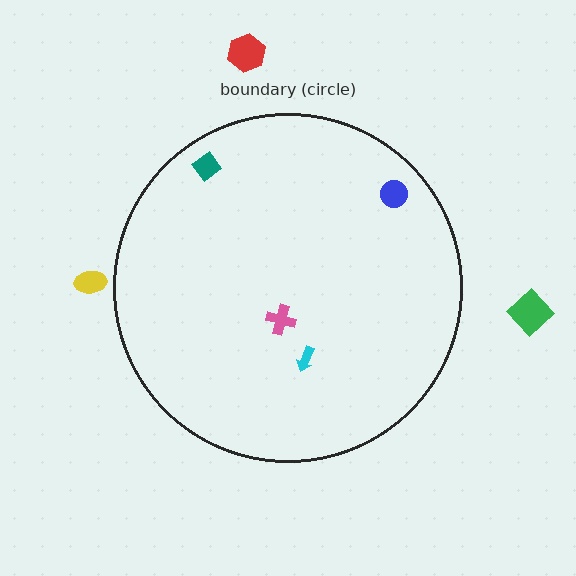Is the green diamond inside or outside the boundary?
Outside.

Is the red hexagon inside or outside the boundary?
Outside.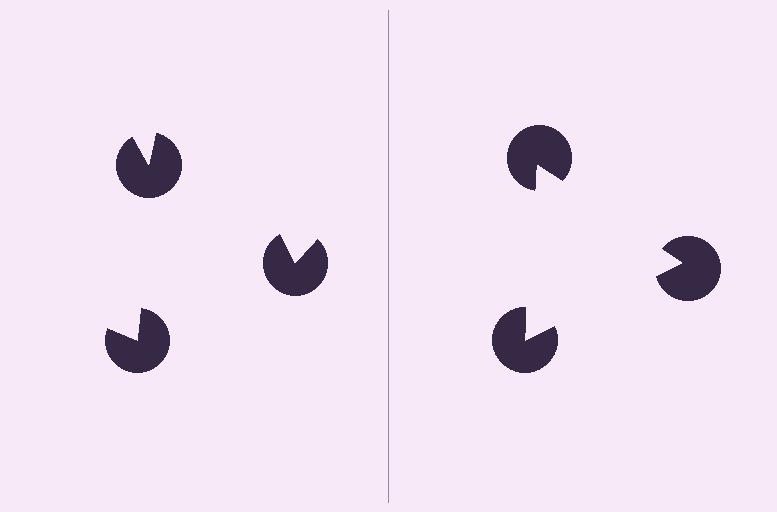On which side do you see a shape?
An illusory triangle appears on the right side. On the left side the wedge cuts are rotated, so no coherent shape forms.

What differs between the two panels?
The pac-man discs are positioned identically on both sides; only the wedge orientations differ. On the right they align to a triangle; on the left they are misaligned.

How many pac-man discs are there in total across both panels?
6 — 3 on each side.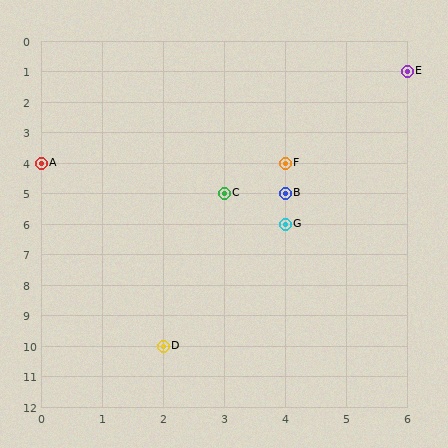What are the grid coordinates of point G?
Point G is at grid coordinates (4, 6).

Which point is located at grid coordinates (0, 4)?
Point A is at (0, 4).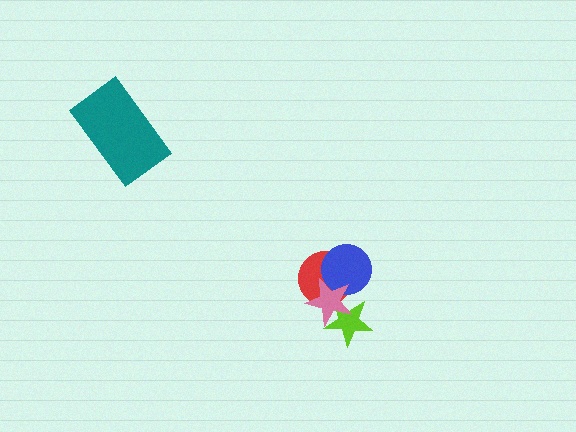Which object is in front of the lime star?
The pink star is in front of the lime star.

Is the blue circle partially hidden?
Yes, it is partially covered by another shape.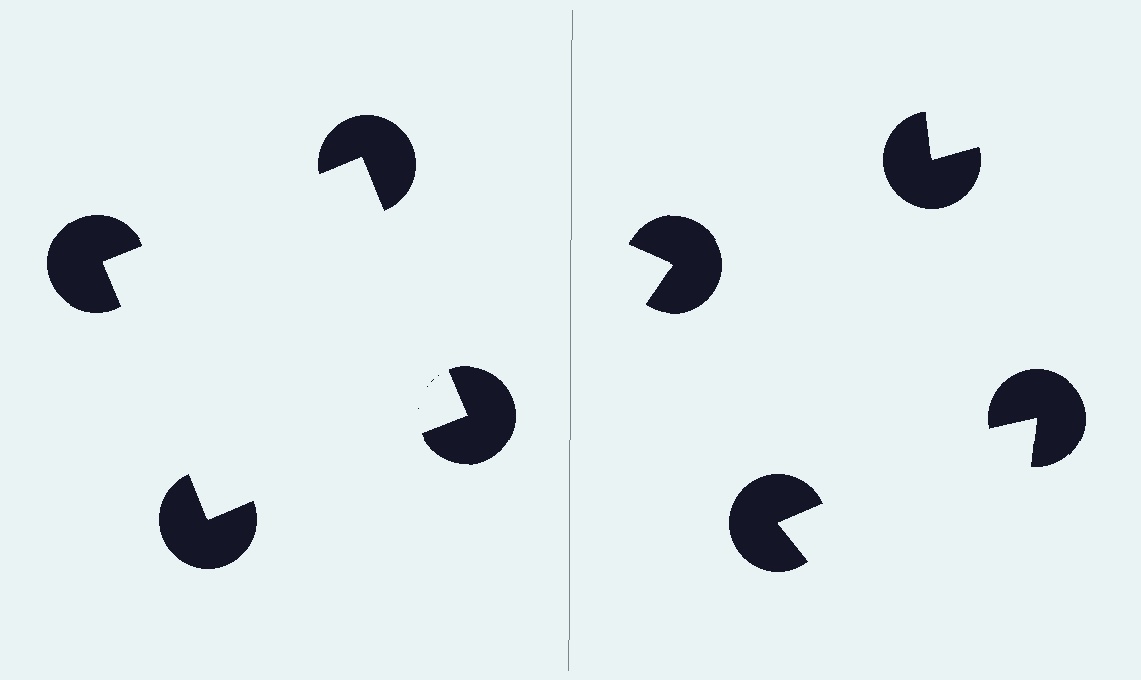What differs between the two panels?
The pac-man discs are positioned identically on both sides; only the wedge orientations differ. On the left they align to a square; on the right they are misaligned.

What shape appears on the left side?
An illusory square.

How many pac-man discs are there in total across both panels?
8 — 4 on each side.